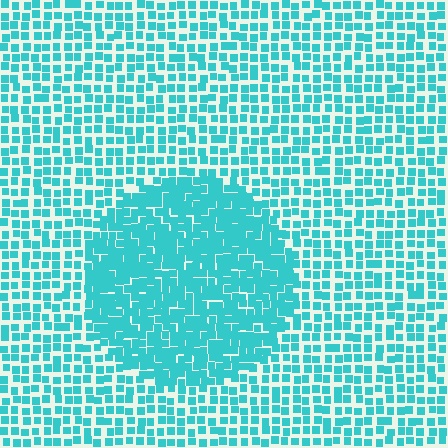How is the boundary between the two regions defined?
The boundary is defined by a change in element density (approximately 1.8x ratio). All elements are the same color, size, and shape.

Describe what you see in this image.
The image contains small cyan elements arranged at two different densities. A circle-shaped region is visible where the elements are more densely packed than the surrounding area.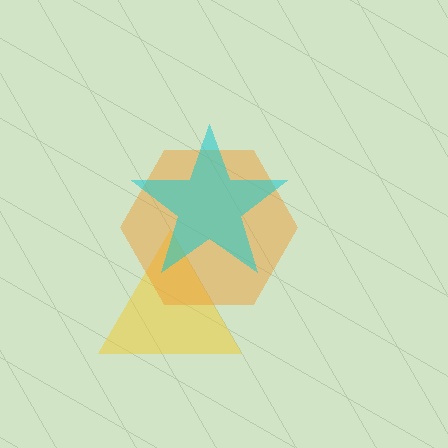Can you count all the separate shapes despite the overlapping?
Yes, there are 3 separate shapes.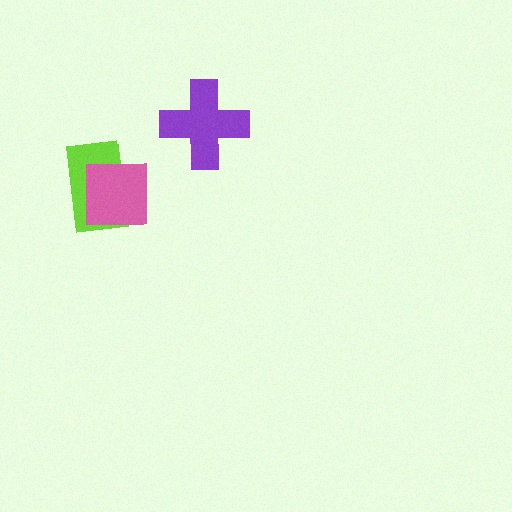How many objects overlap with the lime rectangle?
1 object overlaps with the lime rectangle.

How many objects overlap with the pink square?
1 object overlaps with the pink square.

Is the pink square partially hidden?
No, no other shape covers it.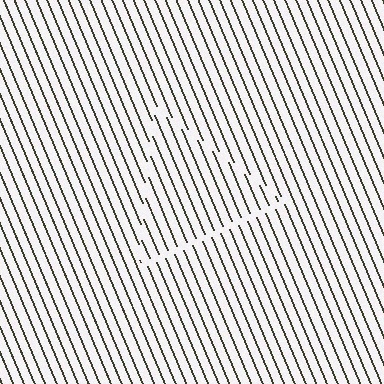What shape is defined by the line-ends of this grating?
An illusory triangle. The interior of the shape contains the same grating, shifted by half a period — the contour is defined by the phase discontinuity where line-ends from the inner and outer gratings abut.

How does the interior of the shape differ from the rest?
The interior of the shape contains the same grating, shifted by half a period — the contour is defined by the phase discontinuity where line-ends from the inner and outer gratings abut.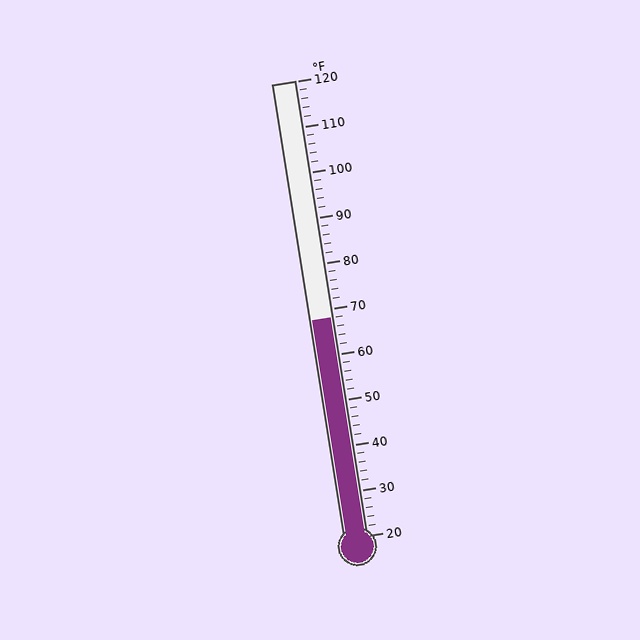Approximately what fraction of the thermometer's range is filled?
The thermometer is filled to approximately 50% of its range.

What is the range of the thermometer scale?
The thermometer scale ranges from 20°F to 120°F.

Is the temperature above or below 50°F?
The temperature is above 50°F.